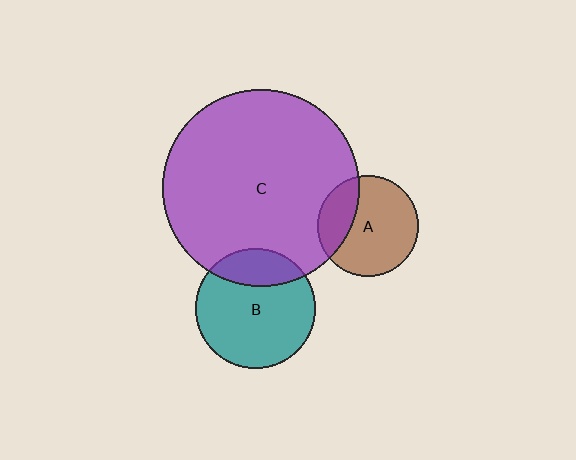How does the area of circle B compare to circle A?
Approximately 1.4 times.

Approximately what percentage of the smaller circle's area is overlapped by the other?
Approximately 30%.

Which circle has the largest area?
Circle C (purple).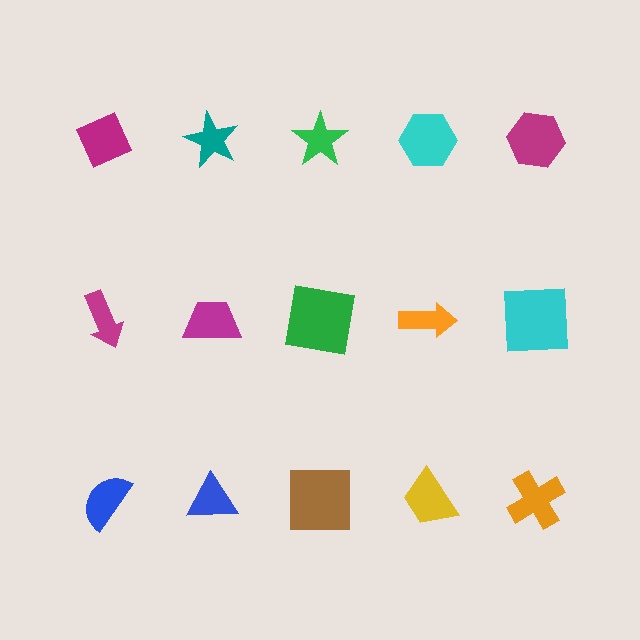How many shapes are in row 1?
5 shapes.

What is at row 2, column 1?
A magenta arrow.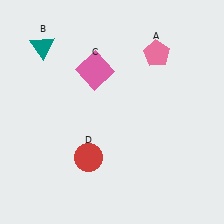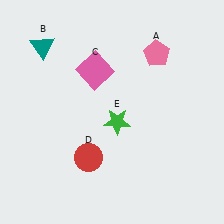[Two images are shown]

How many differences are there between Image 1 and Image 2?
There is 1 difference between the two images.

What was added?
A green star (E) was added in Image 2.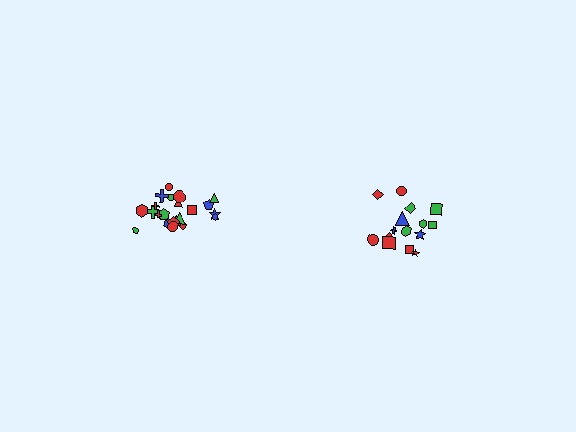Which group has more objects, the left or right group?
The left group.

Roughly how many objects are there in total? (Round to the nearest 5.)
Roughly 35 objects in total.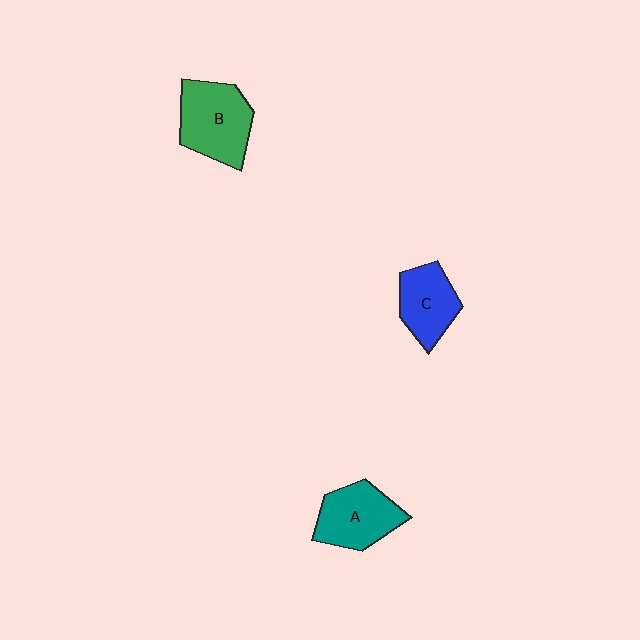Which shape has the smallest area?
Shape C (blue).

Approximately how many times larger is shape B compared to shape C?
Approximately 1.3 times.